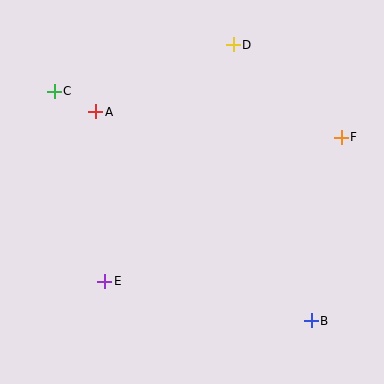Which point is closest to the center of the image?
Point E at (105, 281) is closest to the center.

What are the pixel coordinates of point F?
Point F is at (341, 138).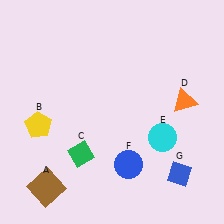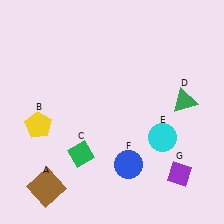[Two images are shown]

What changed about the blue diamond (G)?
In Image 1, G is blue. In Image 2, it changed to purple.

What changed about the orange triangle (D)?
In Image 1, D is orange. In Image 2, it changed to green.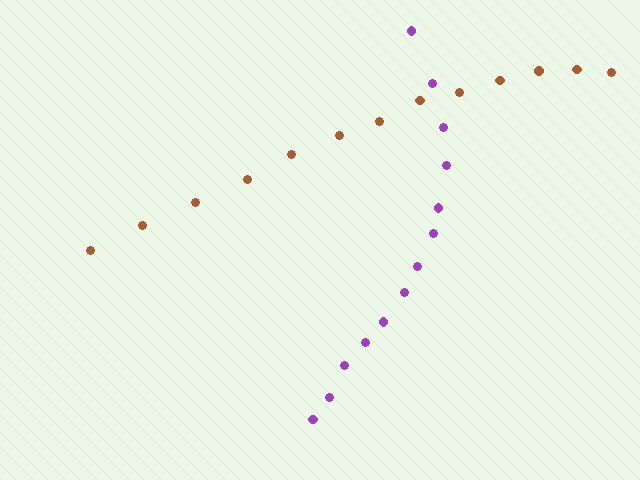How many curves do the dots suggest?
There are 2 distinct paths.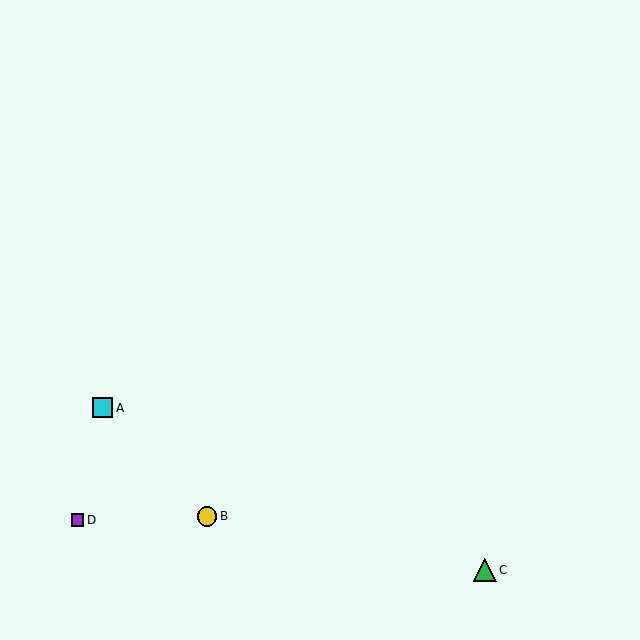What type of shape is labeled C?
Shape C is a green triangle.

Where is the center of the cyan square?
The center of the cyan square is at (103, 408).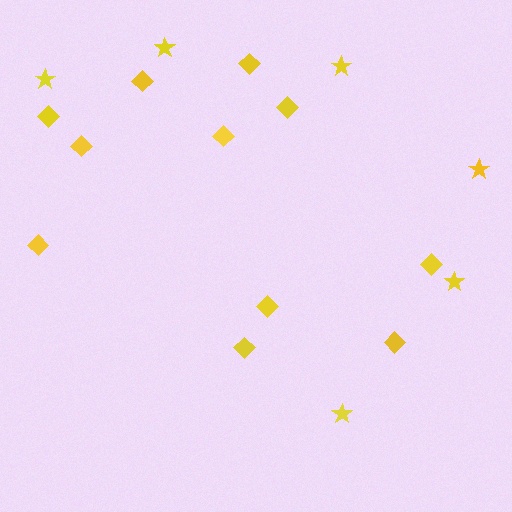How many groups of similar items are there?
There are 2 groups: one group of diamonds (11) and one group of stars (6).